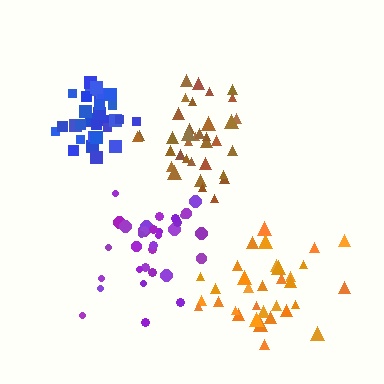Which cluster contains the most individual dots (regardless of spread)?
Brown (35).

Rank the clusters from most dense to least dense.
blue, brown, purple, orange.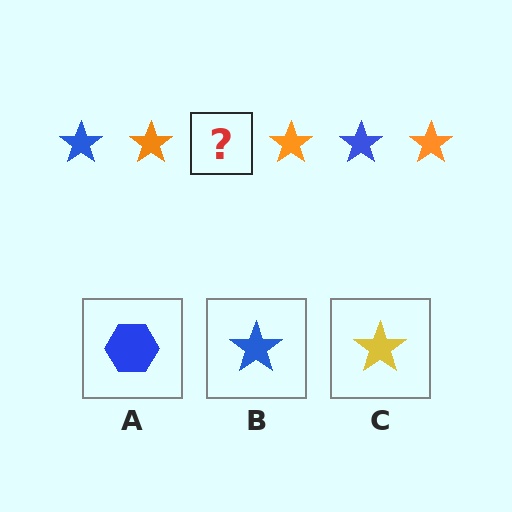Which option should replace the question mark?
Option B.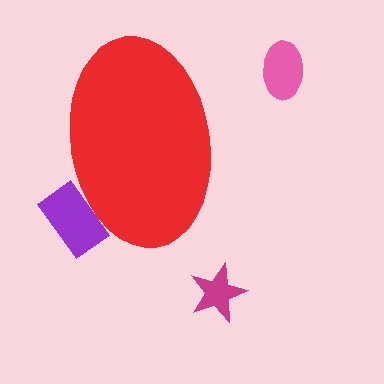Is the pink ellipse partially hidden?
No, the pink ellipse is fully visible.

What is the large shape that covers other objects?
A red ellipse.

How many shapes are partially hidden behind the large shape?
1 shape is partially hidden.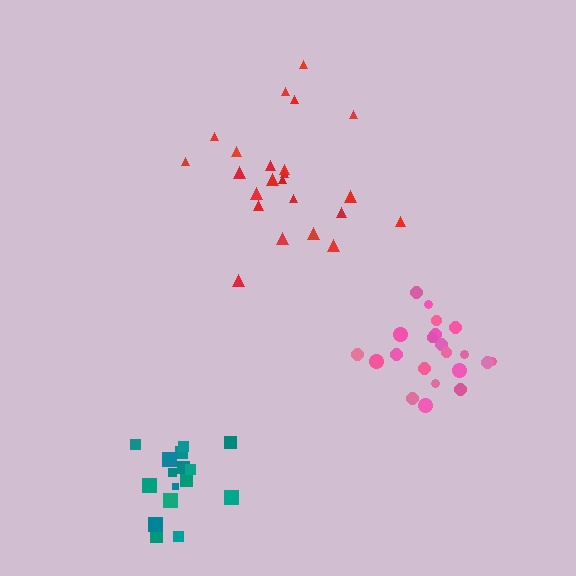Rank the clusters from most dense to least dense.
pink, teal, red.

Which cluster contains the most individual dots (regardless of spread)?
Red (23).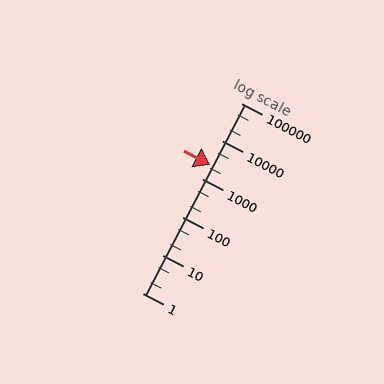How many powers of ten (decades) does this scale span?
The scale spans 5 decades, from 1 to 100000.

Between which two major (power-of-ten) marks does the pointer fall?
The pointer is between 1000 and 10000.